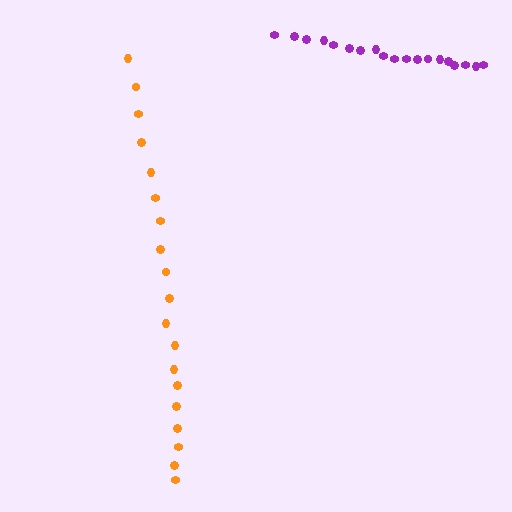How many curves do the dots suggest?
There are 2 distinct paths.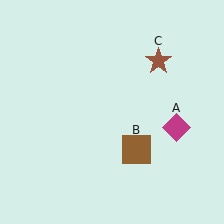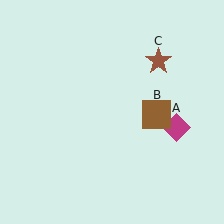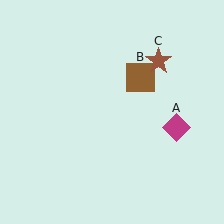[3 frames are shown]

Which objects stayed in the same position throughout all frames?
Magenta diamond (object A) and brown star (object C) remained stationary.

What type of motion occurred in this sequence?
The brown square (object B) rotated counterclockwise around the center of the scene.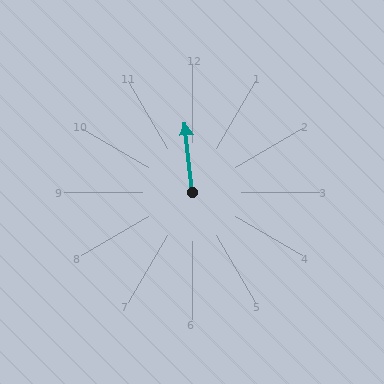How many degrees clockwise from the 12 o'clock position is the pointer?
Approximately 354 degrees.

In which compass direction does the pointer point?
North.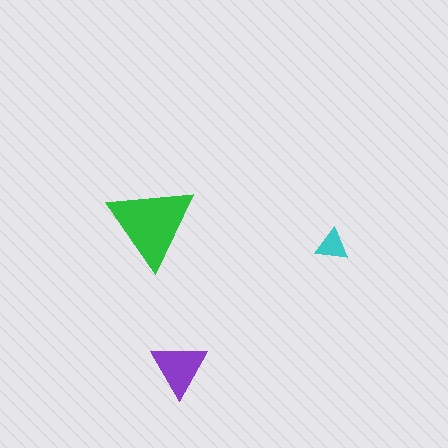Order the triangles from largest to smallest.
the green one, the purple one, the cyan one.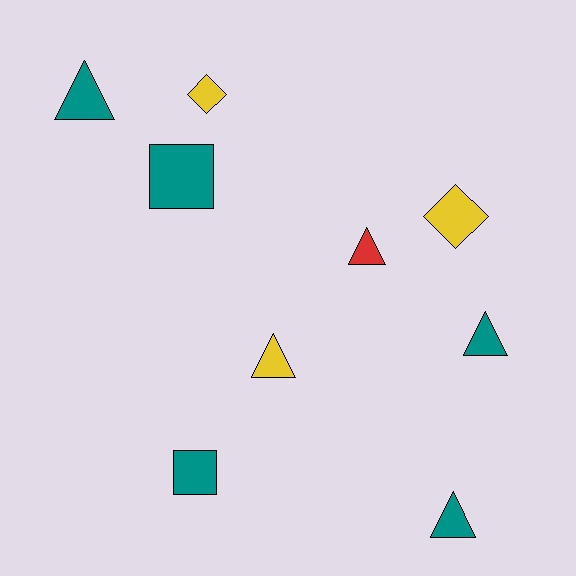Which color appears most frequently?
Teal, with 5 objects.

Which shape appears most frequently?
Triangle, with 5 objects.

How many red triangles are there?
There is 1 red triangle.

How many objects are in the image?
There are 9 objects.